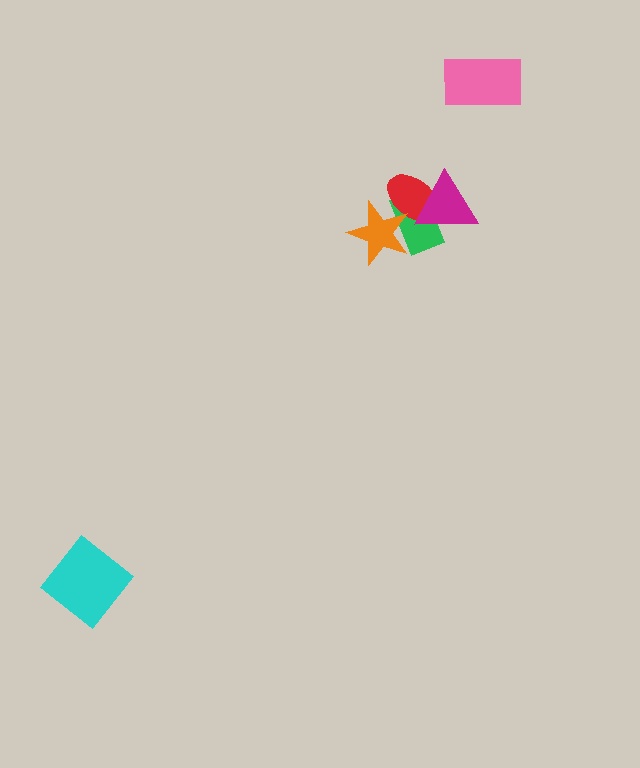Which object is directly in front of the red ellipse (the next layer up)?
The orange star is directly in front of the red ellipse.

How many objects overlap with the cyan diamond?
0 objects overlap with the cyan diamond.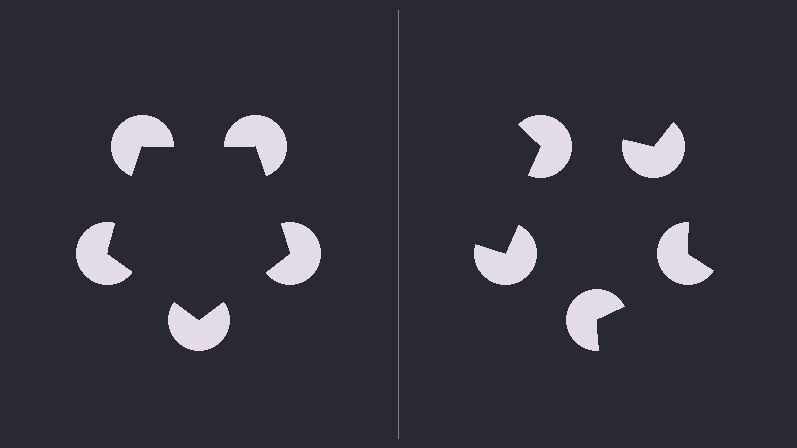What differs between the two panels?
The pac-man discs are positioned identically on both sides; only the wedge orientations differ. On the left they align to a pentagon; on the right they are misaligned.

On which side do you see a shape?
An illusory pentagon appears on the left side. On the right side the wedge cuts are rotated, so no coherent shape forms.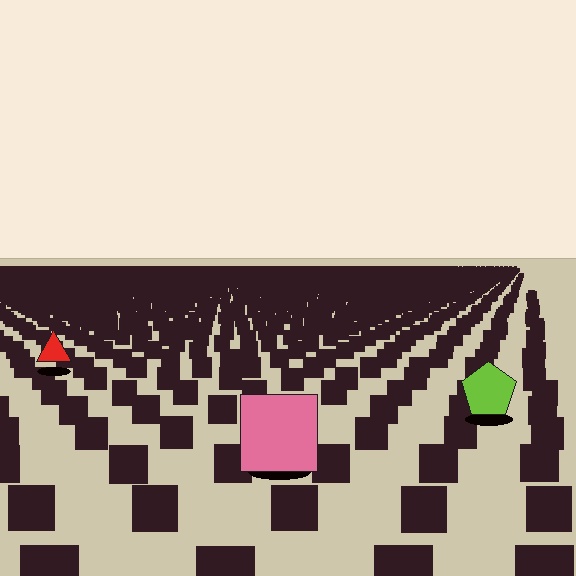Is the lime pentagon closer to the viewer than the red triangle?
Yes. The lime pentagon is closer — you can tell from the texture gradient: the ground texture is coarser near it.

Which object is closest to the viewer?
The pink square is closest. The texture marks near it are larger and more spread out.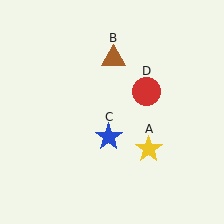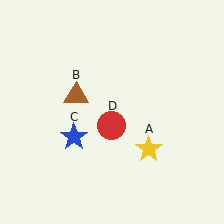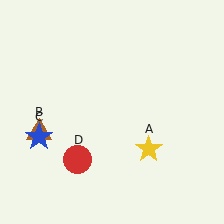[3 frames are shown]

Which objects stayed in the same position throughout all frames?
Yellow star (object A) remained stationary.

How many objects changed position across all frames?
3 objects changed position: brown triangle (object B), blue star (object C), red circle (object D).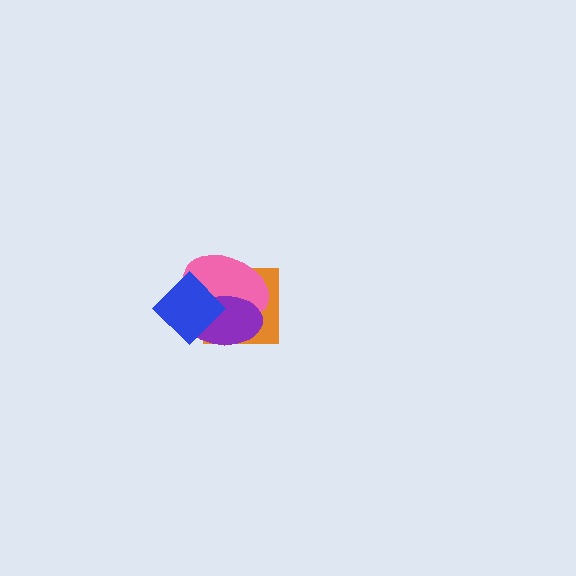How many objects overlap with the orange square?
3 objects overlap with the orange square.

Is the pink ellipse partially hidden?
Yes, it is partially covered by another shape.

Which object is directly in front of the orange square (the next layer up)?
The pink ellipse is directly in front of the orange square.